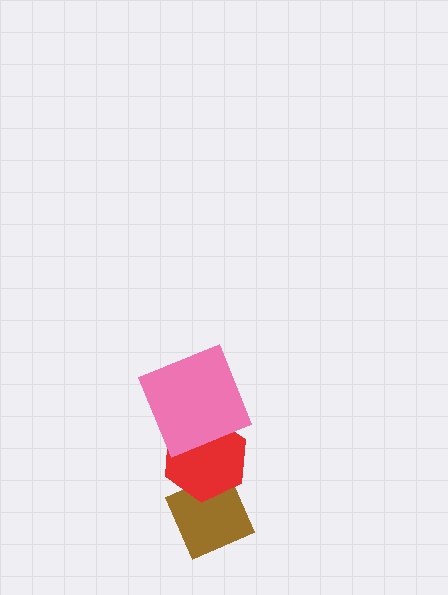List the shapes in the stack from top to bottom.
From top to bottom: the pink square, the red hexagon, the brown diamond.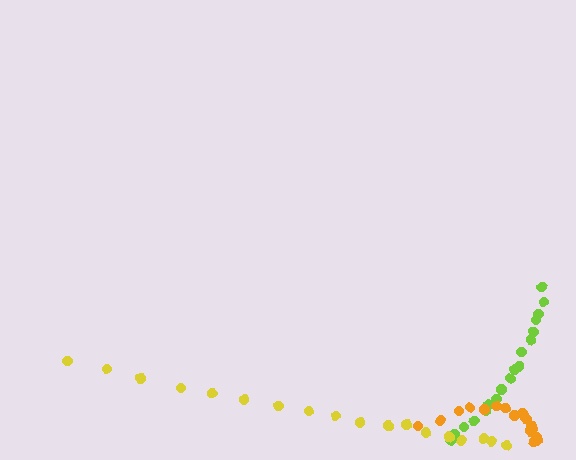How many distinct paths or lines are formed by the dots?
There are 3 distinct paths.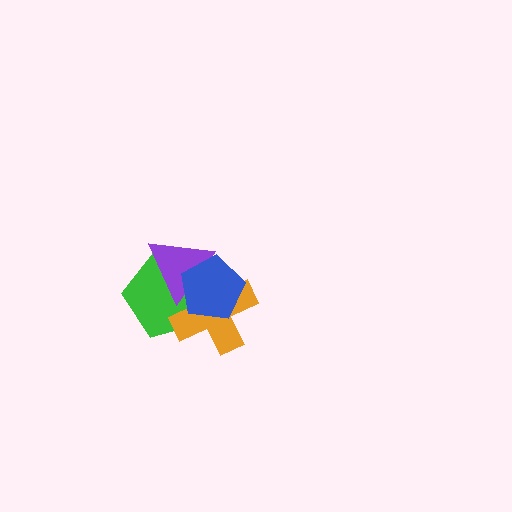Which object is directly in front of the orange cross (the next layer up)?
The purple triangle is directly in front of the orange cross.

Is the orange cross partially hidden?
Yes, it is partially covered by another shape.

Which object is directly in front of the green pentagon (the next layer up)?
The orange cross is directly in front of the green pentagon.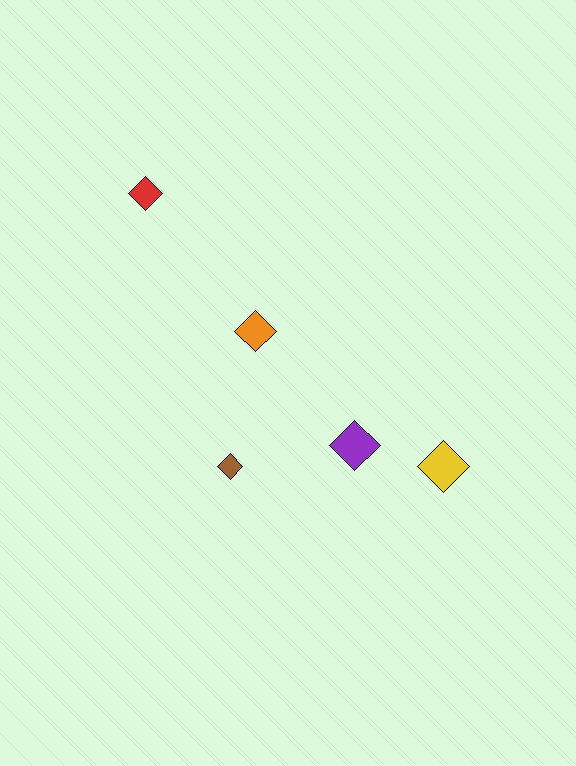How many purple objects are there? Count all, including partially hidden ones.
There is 1 purple object.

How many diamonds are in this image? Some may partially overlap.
There are 5 diamonds.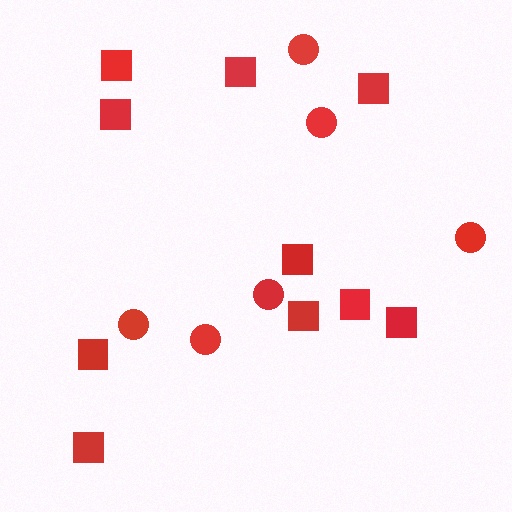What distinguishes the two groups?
There are 2 groups: one group of circles (6) and one group of squares (10).